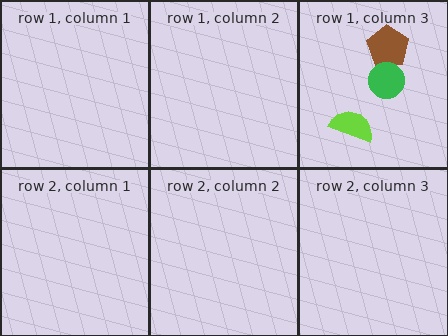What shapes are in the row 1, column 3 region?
The brown pentagon, the lime semicircle, the green circle.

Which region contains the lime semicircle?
The row 1, column 3 region.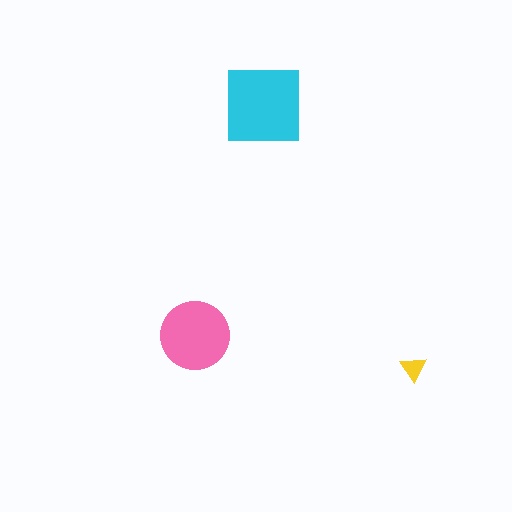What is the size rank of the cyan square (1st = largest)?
1st.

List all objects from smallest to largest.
The yellow triangle, the pink circle, the cyan square.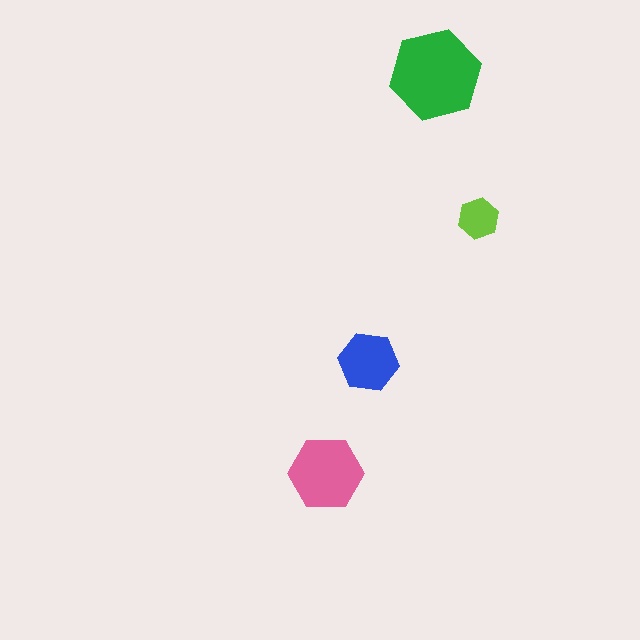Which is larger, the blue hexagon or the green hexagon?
The green one.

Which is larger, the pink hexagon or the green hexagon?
The green one.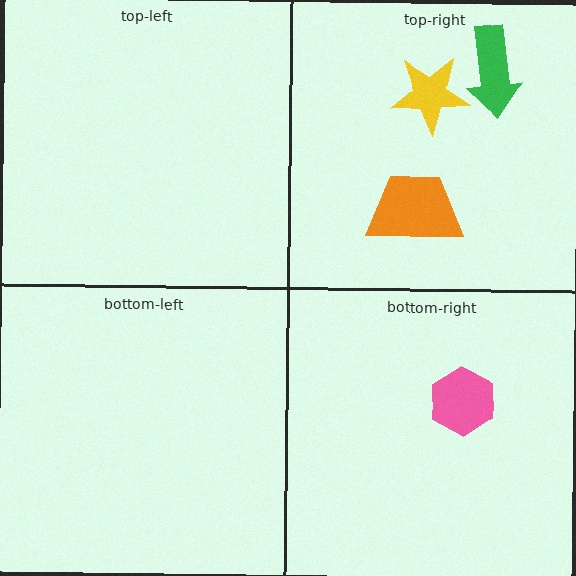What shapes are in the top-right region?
The green arrow, the orange trapezoid, the yellow star.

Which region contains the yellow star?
The top-right region.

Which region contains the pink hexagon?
The bottom-right region.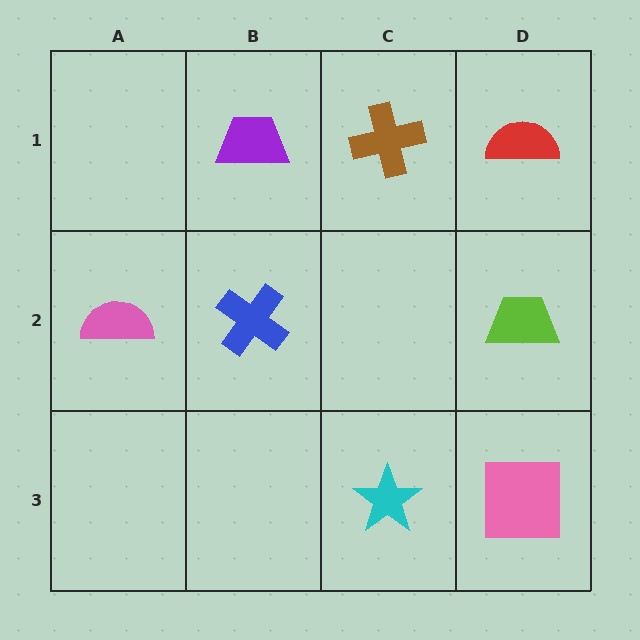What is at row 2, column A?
A pink semicircle.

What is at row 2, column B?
A blue cross.